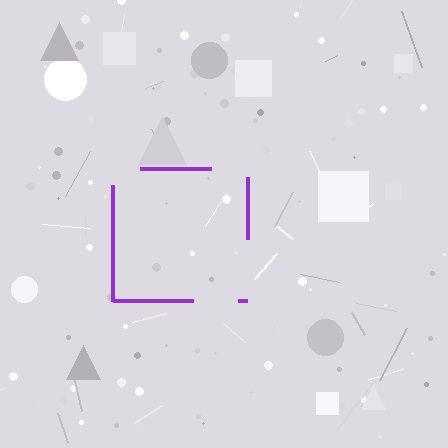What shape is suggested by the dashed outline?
The dashed outline suggests a square.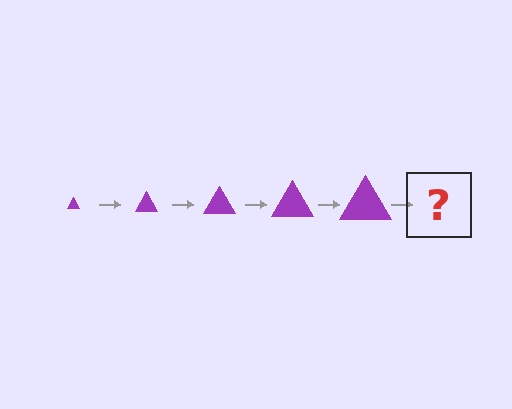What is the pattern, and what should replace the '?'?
The pattern is that the triangle gets progressively larger each step. The '?' should be a purple triangle, larger than the previous one.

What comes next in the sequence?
The next element should be a purple triangle, larger than the previous one.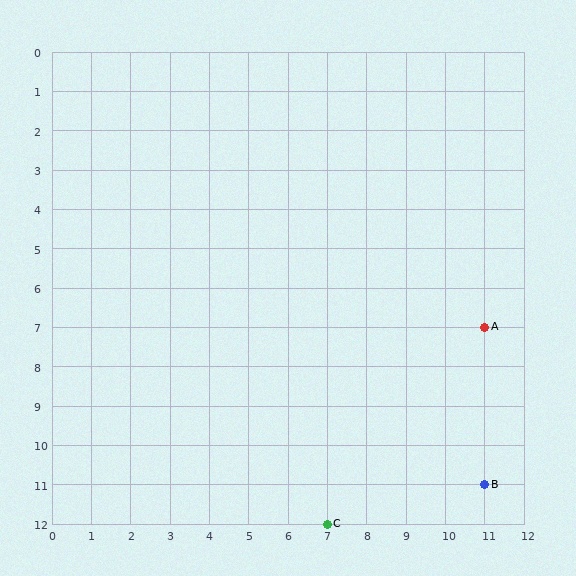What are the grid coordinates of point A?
Point A is at grid coordinates (11, 7).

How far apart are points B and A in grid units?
Points B and A are 4 rows apart.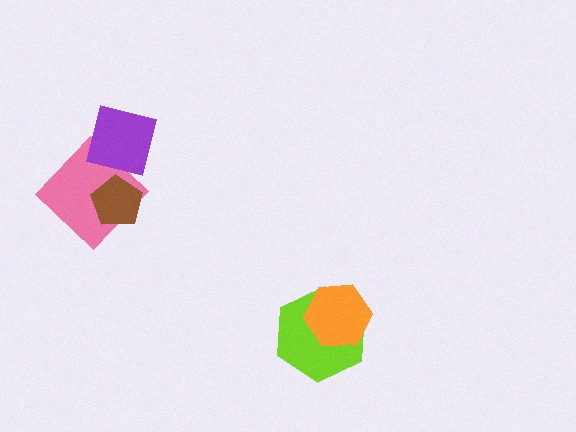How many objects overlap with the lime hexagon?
1 object overlaps with the lime hexagon.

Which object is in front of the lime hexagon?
The orange hexagon is in front of the lime hexagon.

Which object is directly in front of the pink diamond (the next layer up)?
The brown pentagon is directly in front of the pink diamond.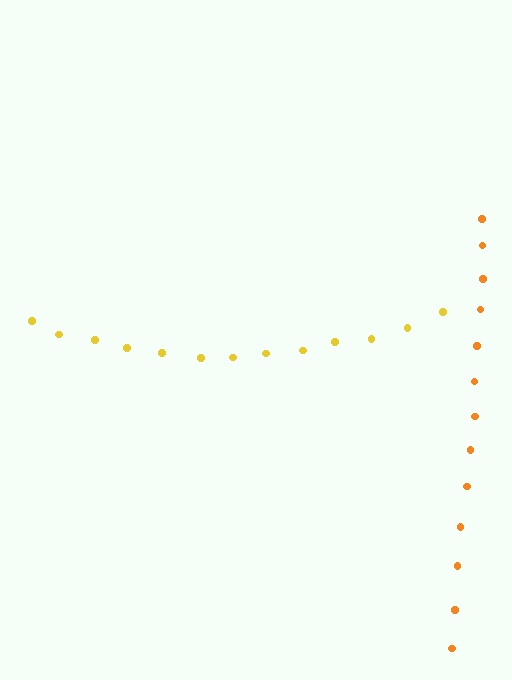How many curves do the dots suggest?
There are 2 distinct paths.